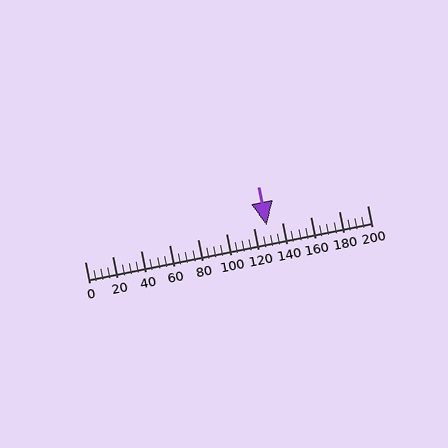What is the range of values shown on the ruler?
The ruler shows values from 0 to 200.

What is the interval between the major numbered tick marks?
The major tick marks are spaced 20 units apart.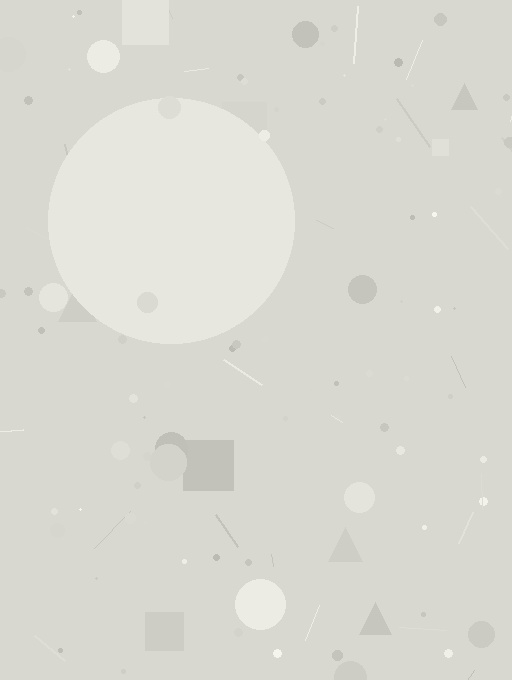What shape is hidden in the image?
A circle is hidden in the image.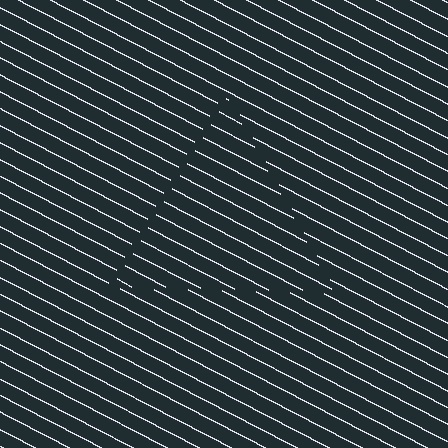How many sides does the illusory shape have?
3 sides — the line-ends trace a triangle.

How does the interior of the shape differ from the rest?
The interior of the shape contains the same grating, shifted by half a period — the contour is defined by the phase discontinuity where line-ends from the inner and outer gratings abut.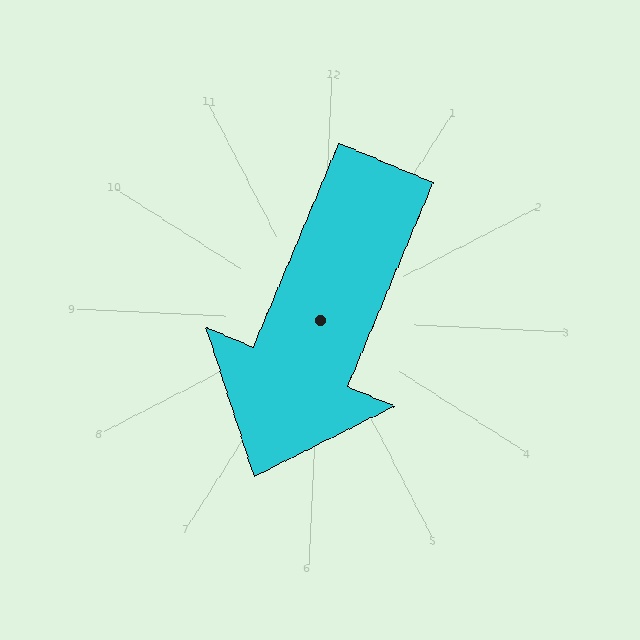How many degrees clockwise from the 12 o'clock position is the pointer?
Approximately 200 degrees.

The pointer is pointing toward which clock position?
Roughly 7 o'clock.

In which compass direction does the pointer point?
South.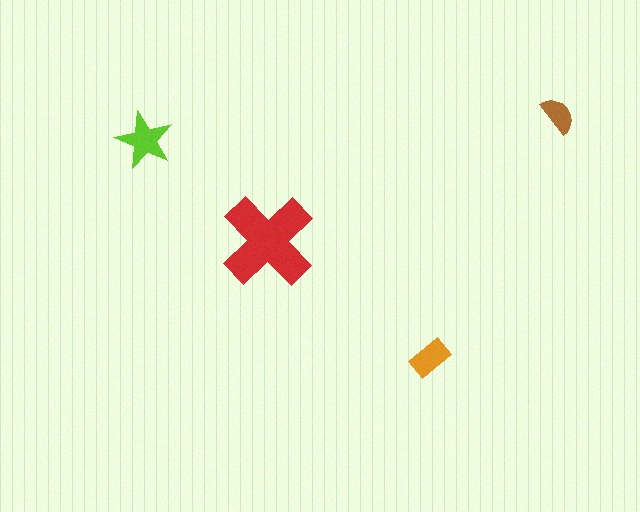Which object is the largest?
The red cross.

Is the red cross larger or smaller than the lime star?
Larger.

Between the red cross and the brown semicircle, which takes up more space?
The red cross.